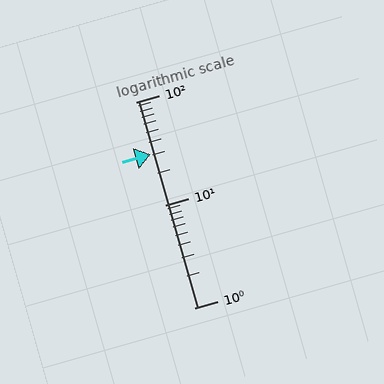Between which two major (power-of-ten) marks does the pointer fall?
The pointer is between 10 and 100.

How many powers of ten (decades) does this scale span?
The scale spans 2 decades, from 1 to 100.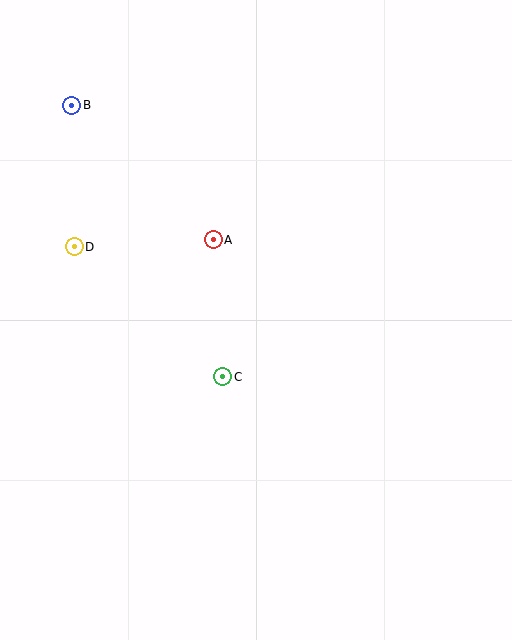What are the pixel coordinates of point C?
Point C is at (223, 377).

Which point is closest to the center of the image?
Point C at (223, 377) is closest to the center.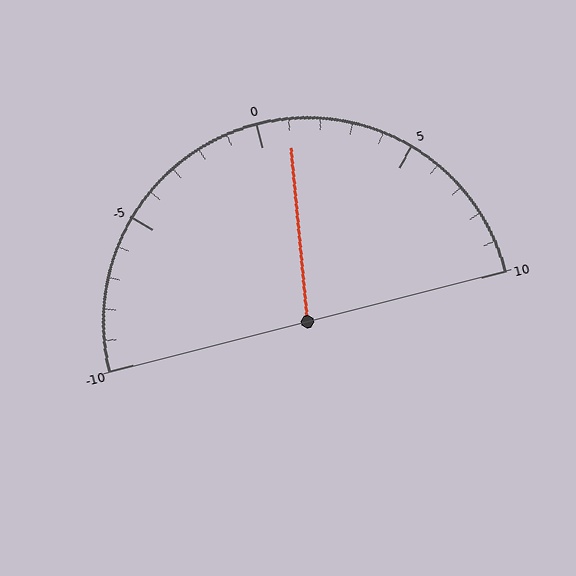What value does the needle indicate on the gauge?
The needle indicates approximately 1.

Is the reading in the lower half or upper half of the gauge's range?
The reading is in the upper half of the range (-10 to 10).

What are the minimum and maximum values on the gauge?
The gauge ranges from -10 to 10.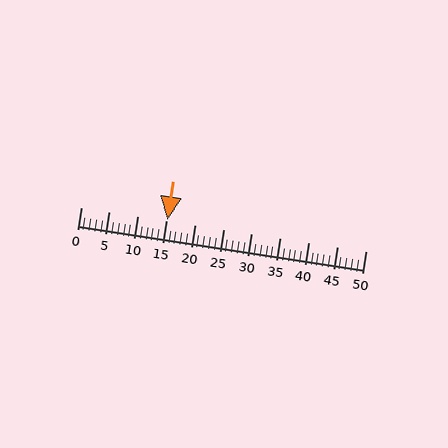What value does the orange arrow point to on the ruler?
The orange arrow points to approximately 15.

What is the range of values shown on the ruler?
The ruler shows values from 0 to 50.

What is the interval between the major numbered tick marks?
The major tick marks are spaced 5 units apart.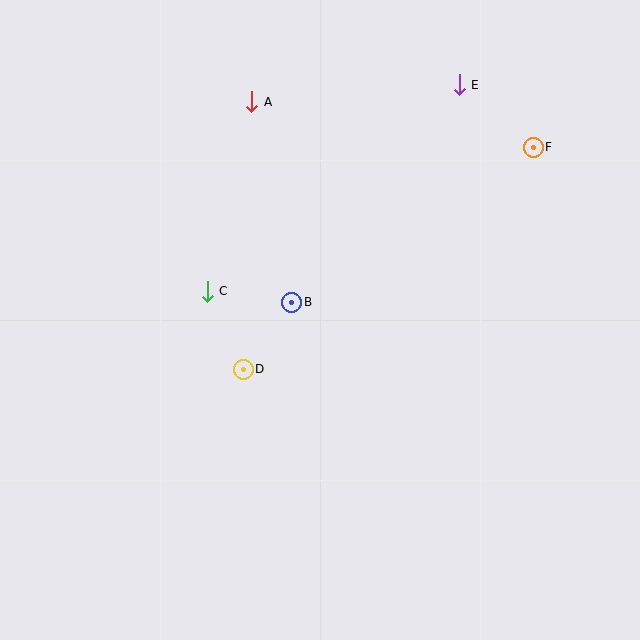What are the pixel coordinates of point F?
Point F is at (533, 147).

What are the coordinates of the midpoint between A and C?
The midpoint between A and C is at (229, 197).